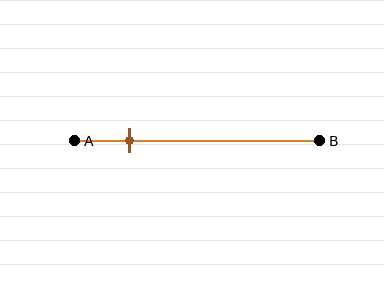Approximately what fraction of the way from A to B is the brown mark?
The brown mark is approximately 20% of the way from A to B.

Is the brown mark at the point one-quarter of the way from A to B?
Yes, the mark is approximately at the one-quarter point.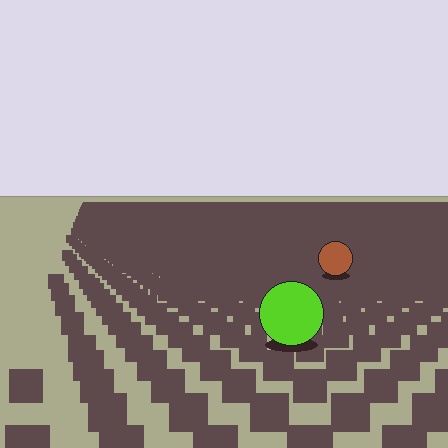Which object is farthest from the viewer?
The brown circle is farthest from the viewer. It appears smaller and the ground texture around it is denser.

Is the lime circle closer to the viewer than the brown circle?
Yes. The lime circle is closer — you can tell from the texture gradient: the ground texture is coarser near it.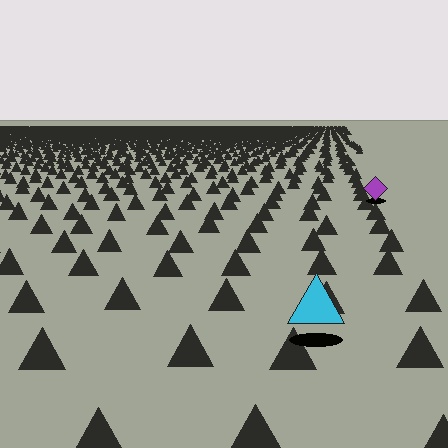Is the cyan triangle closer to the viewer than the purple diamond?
Yes. The cyan triangle is closer — you can tell from the texture gradient: the ground texture is coarser near it.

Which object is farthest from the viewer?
The purple diamond is farthest from the viewer. It appears smaller and the ground texture around it is denser.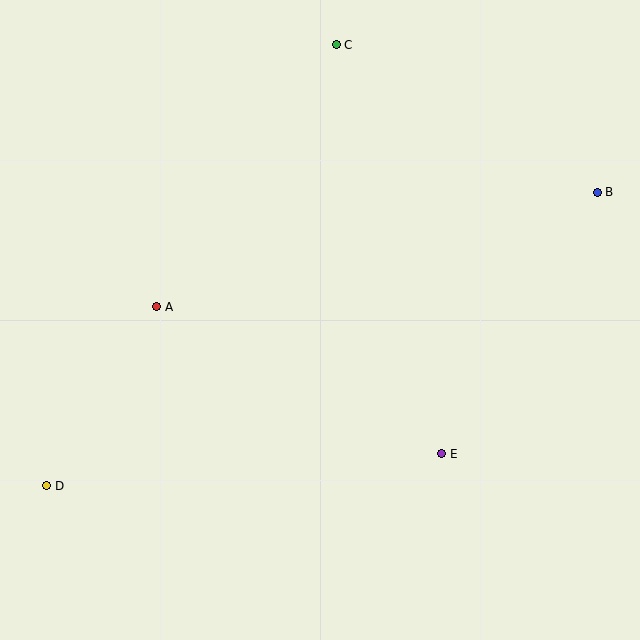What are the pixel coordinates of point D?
Point D is at (47, 486).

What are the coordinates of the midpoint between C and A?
The midpoint between C and A is at (246, 176).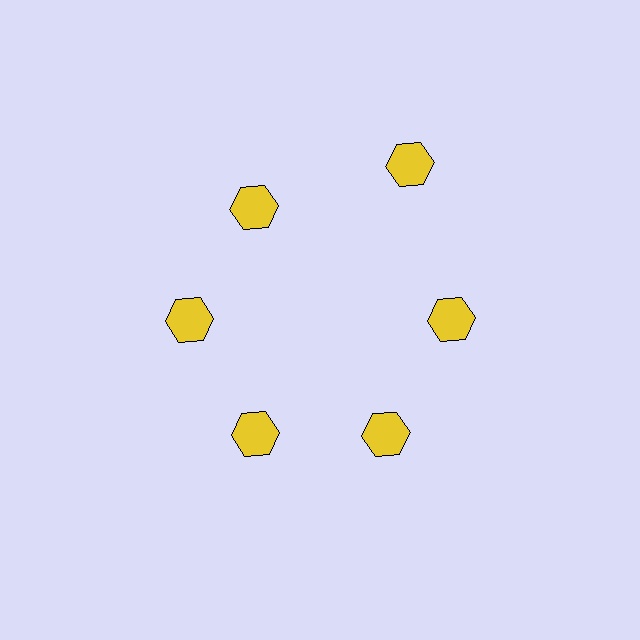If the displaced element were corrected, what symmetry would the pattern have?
It would have 6-fold rotational symmetry — the pattern would map onto itself every 60 degrees.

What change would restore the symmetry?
The symmetry would be restored by moving it inward, back onto the ring so that all 6 hexagons sit at equal angles and equal distance from the center.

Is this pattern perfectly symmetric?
No. The 6 yellow hexagons are arranged in a ring, but one element near the 1 o'clock position is pushed outward from the center, breaking the 6-fold rotational symmetry.